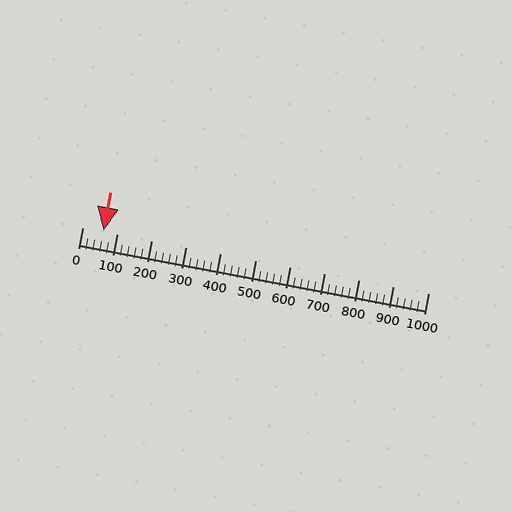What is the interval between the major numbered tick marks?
The major tick marks are spaced 100 units apart.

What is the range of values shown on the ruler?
The ruler shows values from 0 to 1000.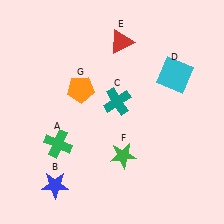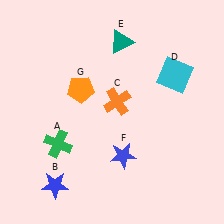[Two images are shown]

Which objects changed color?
C changed from teal to orange. E changed from red to teal. F changed from green to blue.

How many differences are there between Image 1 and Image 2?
There are 3 differences between the two images.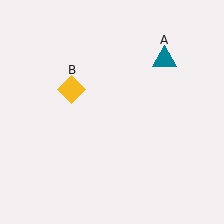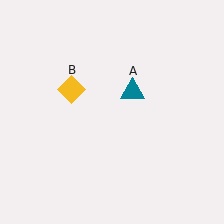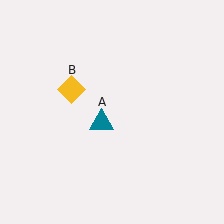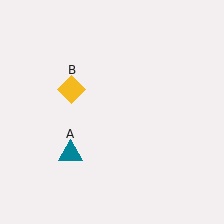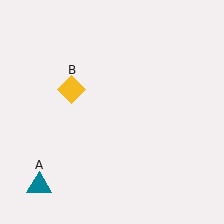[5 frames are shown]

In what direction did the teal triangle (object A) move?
The teal triangle (object A) moved down and to the left.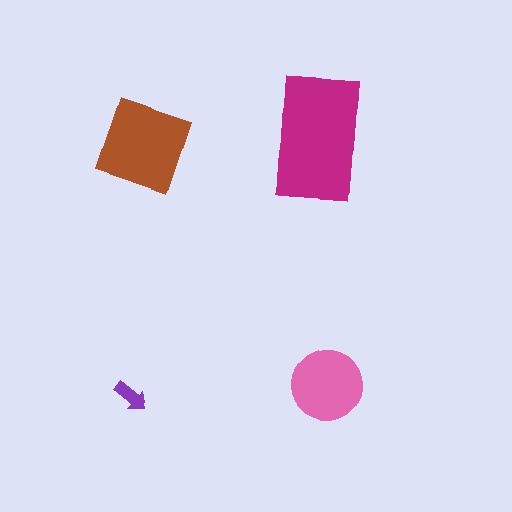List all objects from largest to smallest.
The magenta rectangle, the brown diamond, the pink circle, the purple arrow.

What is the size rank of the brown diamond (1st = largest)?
2nd.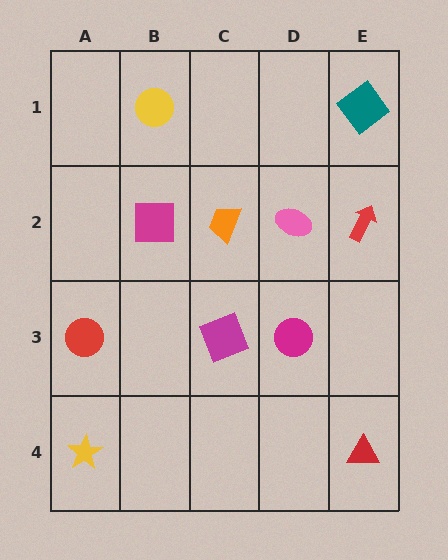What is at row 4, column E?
A red triangle.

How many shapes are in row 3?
3 shapes.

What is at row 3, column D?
A magenta circle.